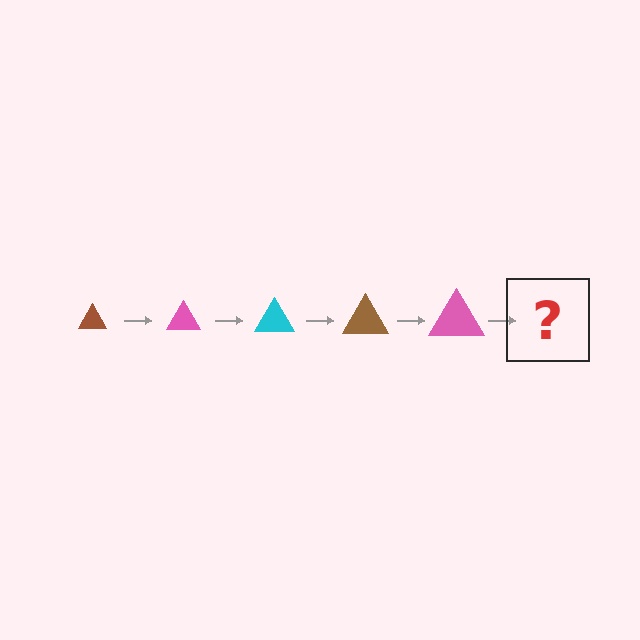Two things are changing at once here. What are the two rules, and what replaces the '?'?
The two rules are that the triangle grows larger each step and the color cycles through brown, pink, and cyan. The '?' should be a cyan triangle, larger than the previous one.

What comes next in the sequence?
The next element should be a cyan triangle, larger than the previous one.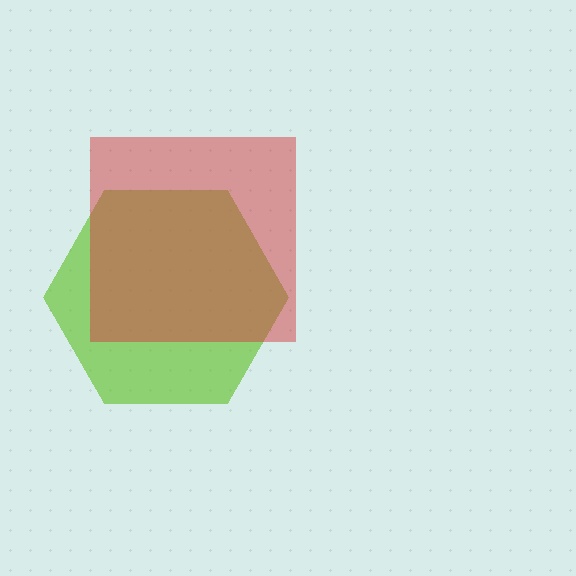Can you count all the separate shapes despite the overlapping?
Yes, there are 2 separate shapes.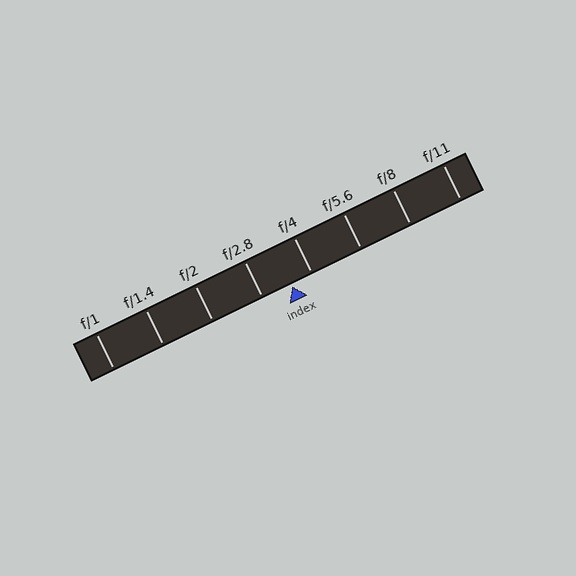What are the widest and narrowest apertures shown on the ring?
The widest aperture shown is f/1 and the narrowest is f/11.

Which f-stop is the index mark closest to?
The index mark is closest to f/4.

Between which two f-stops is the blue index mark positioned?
The index mark is between f/2.8 and f/4.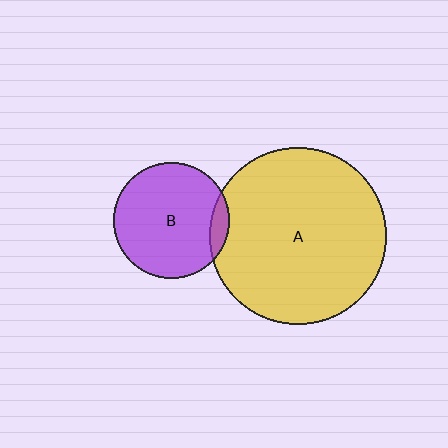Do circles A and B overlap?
Yes.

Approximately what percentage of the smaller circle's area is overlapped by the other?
Approximately 10%.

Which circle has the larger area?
Circle A (yellow).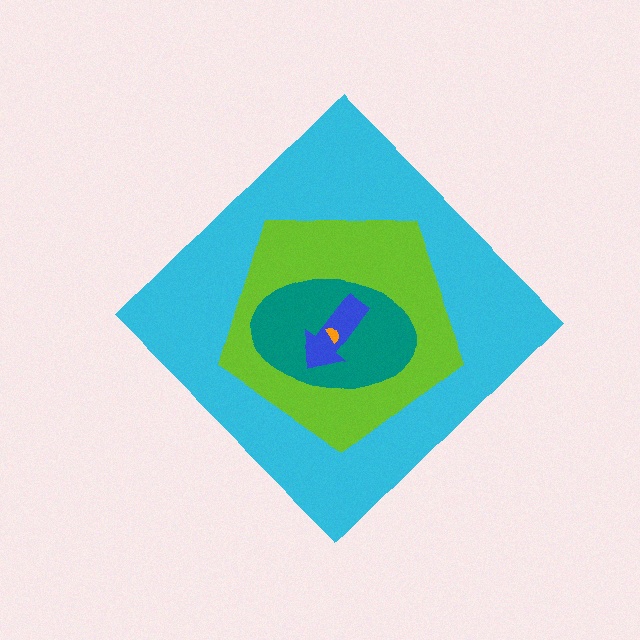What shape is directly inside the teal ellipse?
The blue arrow.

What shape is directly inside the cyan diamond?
The lime pentagon.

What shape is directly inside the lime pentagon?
The teal ellipse.